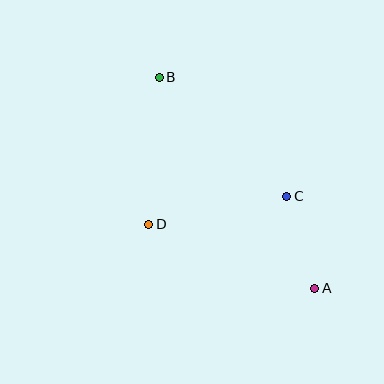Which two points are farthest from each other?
Points A and B are farthest from each other.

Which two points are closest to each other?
Points A and C are closest to each other.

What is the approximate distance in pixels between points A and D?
The distance between A and D is approximately 178 pixels.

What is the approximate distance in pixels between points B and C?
The distance between B and C is approximately 174 pixels.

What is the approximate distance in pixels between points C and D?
The distance between C and D is approximately 141 pixels.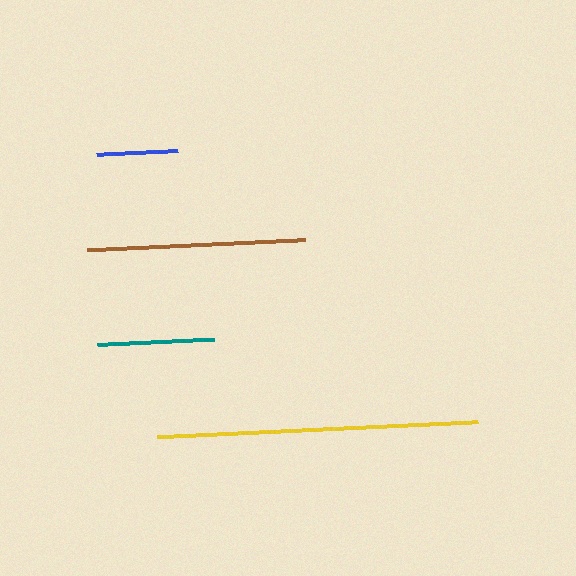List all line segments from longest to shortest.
From longest to shortest: yellow, brown, teal, blue.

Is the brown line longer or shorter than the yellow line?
The yellow line is longer than the brown line.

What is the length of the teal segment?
The teal segment is approximately 117 pixels long.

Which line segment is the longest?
The yellow line is the longest at approximately 322 pixels.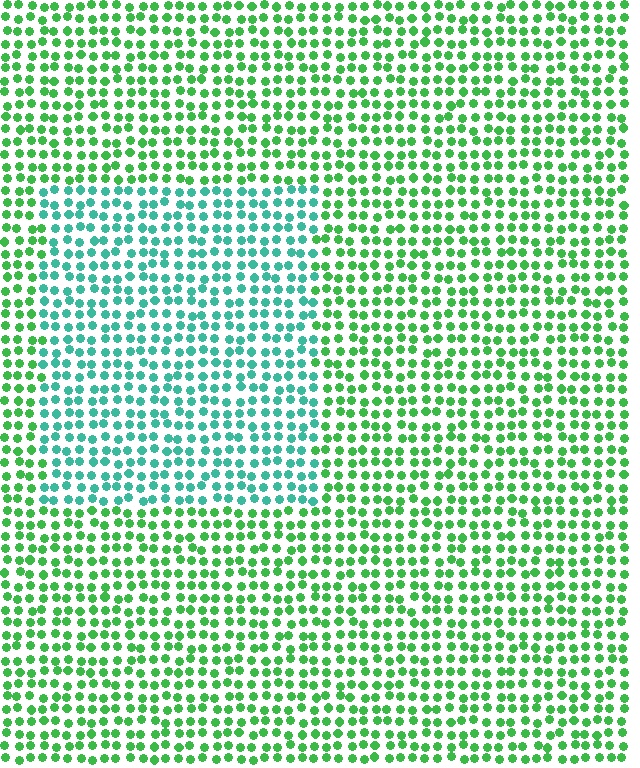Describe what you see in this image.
The image is filled with small green elements in a uniform arrangement. A rectangle-shaped region is visible where the elements are tinted to a slightly different hue, forming a subtle color boundary.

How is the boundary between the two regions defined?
The boundary is defined purely by a slight shift in hue (about 41 degrees). Spacing, size, and orientation are identical on both sides.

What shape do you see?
I see a rectangle.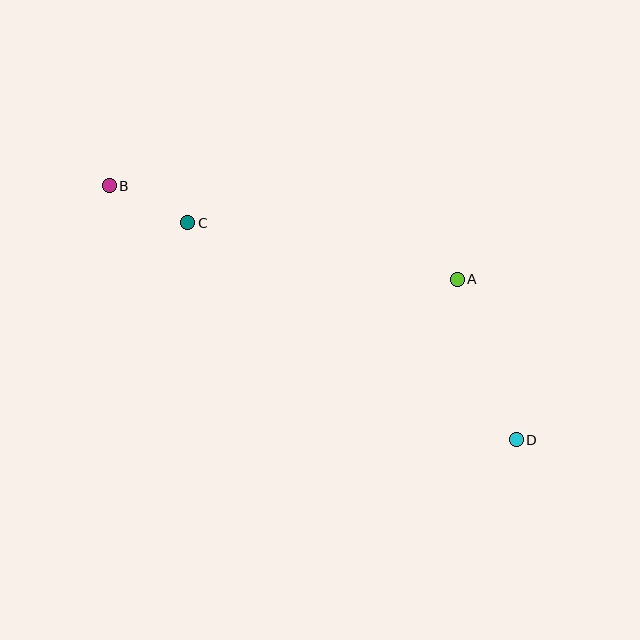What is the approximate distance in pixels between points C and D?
The distance between C and D is approximately 393 pixels.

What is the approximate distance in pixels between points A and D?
The distance between A and D is approximately 171 pixels.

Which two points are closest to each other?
Points B and C are closest to each other.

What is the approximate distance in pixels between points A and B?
The distance between A and B is approximately 361 pixels.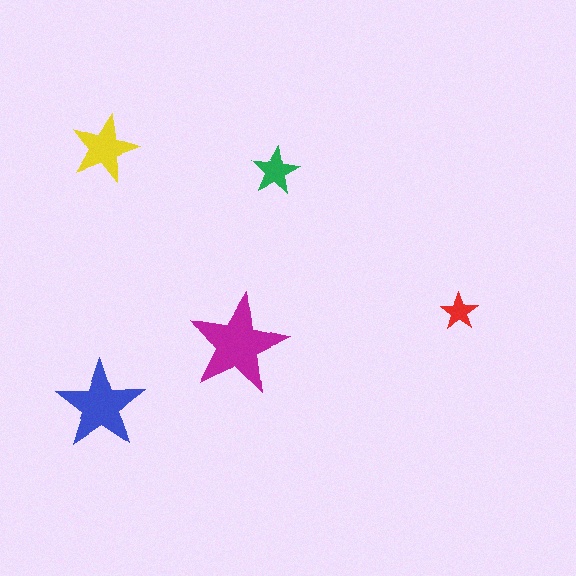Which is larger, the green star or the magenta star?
The magenta one.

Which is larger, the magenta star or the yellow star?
The magenta one.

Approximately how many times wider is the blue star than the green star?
About 2 times wider.